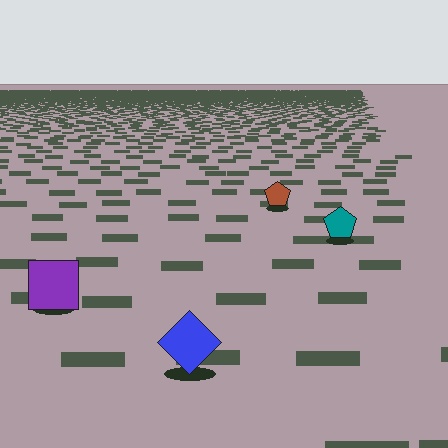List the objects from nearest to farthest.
From nearest to farthest: the blue diamond, the purple square, the teal pentagon, the brown pentagon.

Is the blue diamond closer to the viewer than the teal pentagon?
Yes. The blue diamond is closer — you can tell from the texture gradient: the ground texture is coarser near it.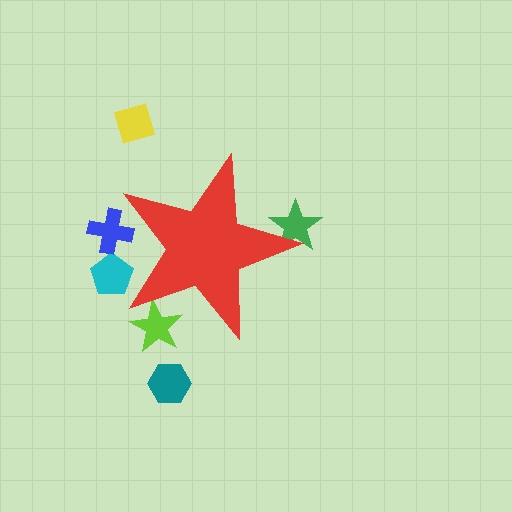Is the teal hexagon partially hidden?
No, the teal hexagon is fully visible.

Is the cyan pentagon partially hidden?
Yes, the cyan pentagon is partially hidden behind the red star.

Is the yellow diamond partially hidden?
No, the yellow diamond is fully visible.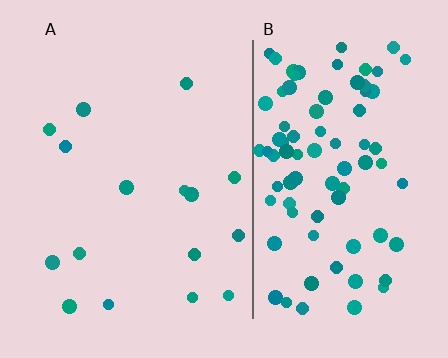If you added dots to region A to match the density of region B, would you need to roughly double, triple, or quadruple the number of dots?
Approximately quadruple.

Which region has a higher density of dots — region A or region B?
B (the right).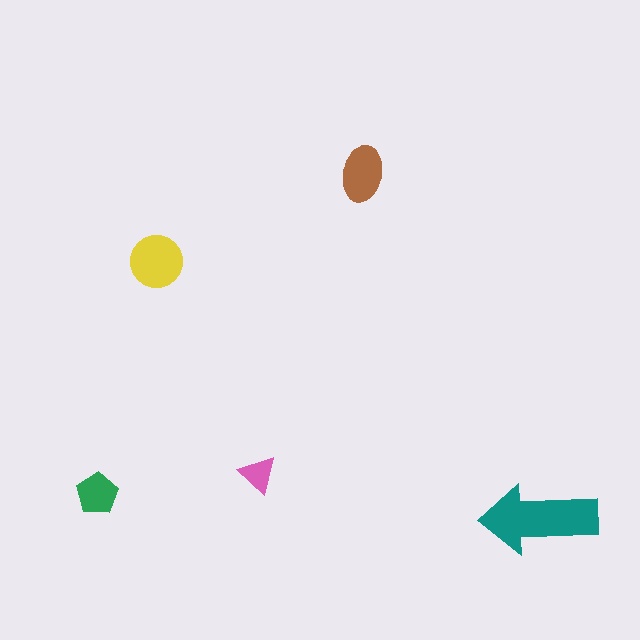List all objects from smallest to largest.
The pink triangle, the green pentagon, the brown ellipse, the yellow circle, the teal arrow.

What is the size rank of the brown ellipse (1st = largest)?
3rd.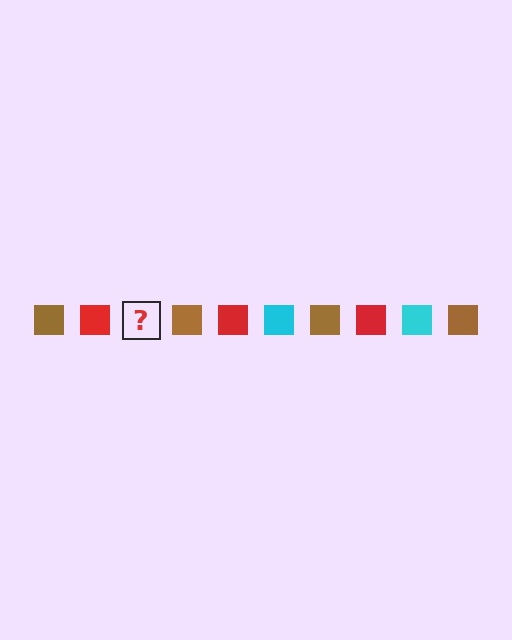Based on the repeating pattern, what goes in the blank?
The blank should be a cyan square.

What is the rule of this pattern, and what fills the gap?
The rule is that the pattern cycles through brown, red, cyan squares. The gap should be filled with a cyan square.